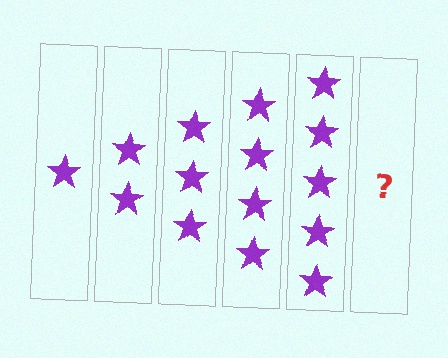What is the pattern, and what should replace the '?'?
The pattern is that each step adds one more star. The '?' should be 6 stars.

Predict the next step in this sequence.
The next step is 6 stars.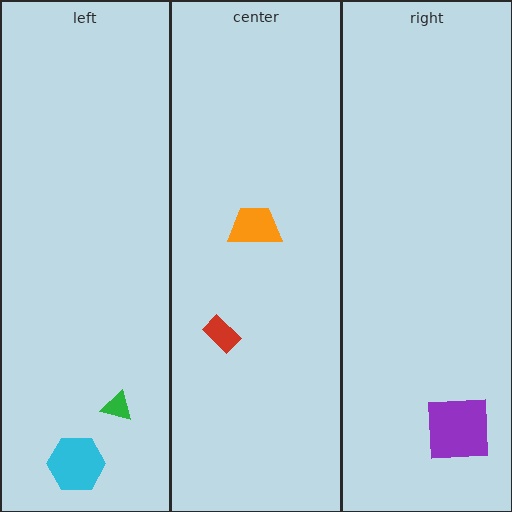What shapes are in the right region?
The purple square.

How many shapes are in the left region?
2.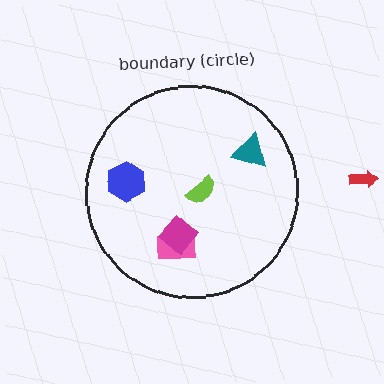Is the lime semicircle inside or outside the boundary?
Inside.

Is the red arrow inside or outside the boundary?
Outside.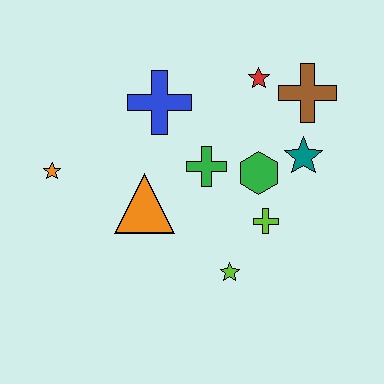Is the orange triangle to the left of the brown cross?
Yes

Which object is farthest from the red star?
The orange star is farthest from the red star.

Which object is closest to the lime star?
The lime cross is closest to the lime star.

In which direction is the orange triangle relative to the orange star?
The orange triangle is to the right of the orange star.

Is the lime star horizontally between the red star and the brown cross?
No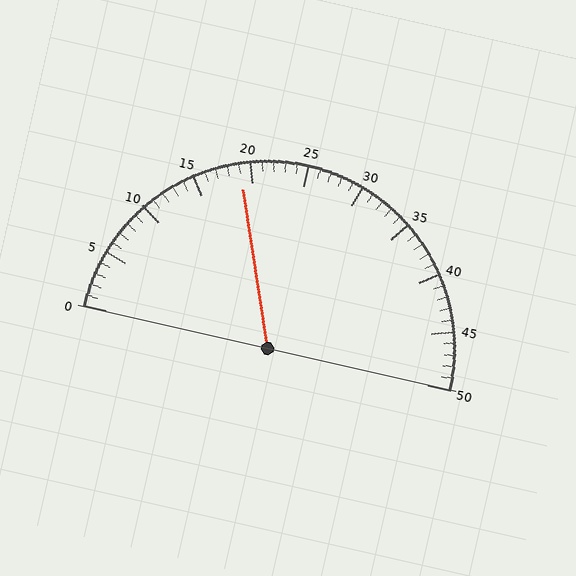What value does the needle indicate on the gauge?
The needle indicates approximately 19.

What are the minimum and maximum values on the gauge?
The gauge ranges from 0 to 50.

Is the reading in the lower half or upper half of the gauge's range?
The reading is in the lower half of the range (0 to 50).